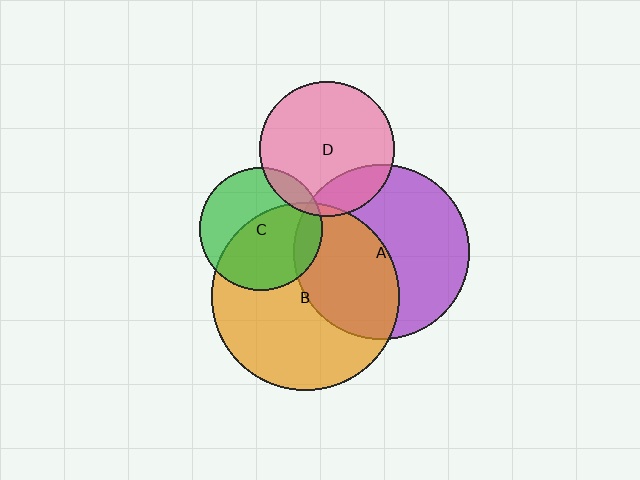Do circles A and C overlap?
Yes.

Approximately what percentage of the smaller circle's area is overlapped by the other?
Approximately 15%.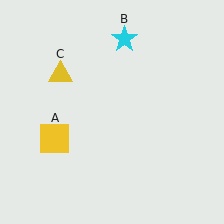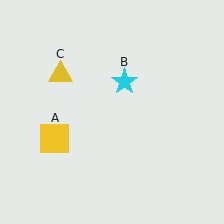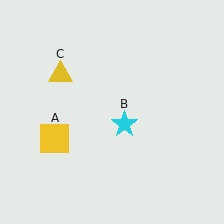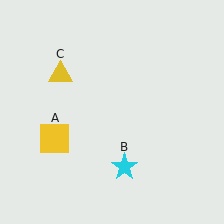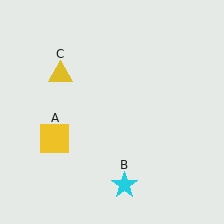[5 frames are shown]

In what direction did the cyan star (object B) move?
The cyan star (object B) moved down.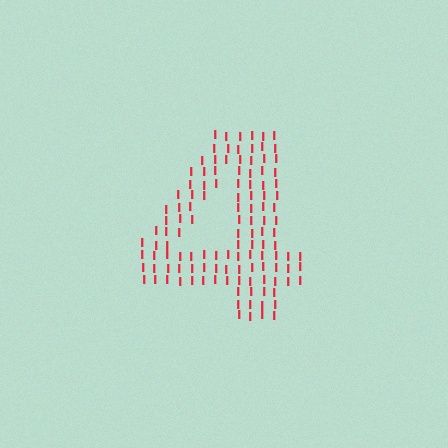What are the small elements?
The small elements are letter I's.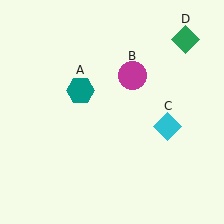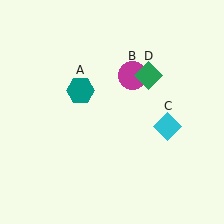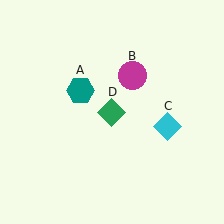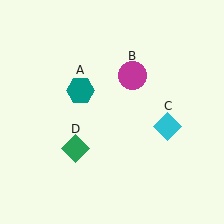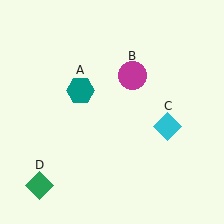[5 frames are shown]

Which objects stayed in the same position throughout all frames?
Teal hexagon (object A) and magenta circle (object B) and cyan diamond (object C) remained stationary.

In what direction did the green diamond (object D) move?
The green diamond (object D) moved down and to the left.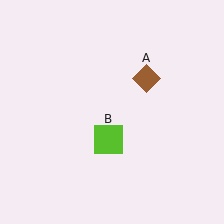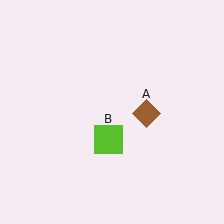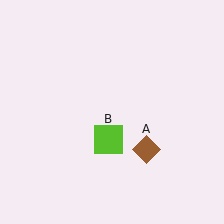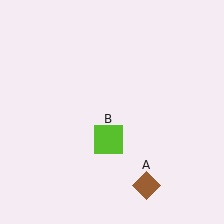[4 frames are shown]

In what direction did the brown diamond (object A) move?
The brown diamond (object A) moved down.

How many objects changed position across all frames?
1 object changed position: brown diamond (object A).